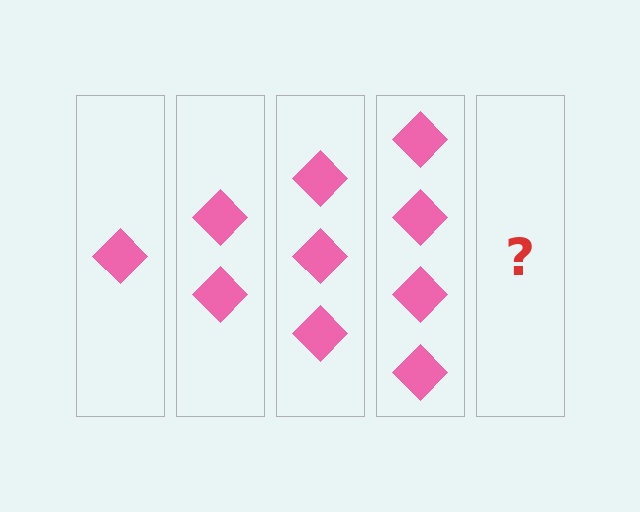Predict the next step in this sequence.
The next step is 5 diamonds.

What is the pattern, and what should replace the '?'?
The pattern is that each step adds one more diamond. The '?' should be 5 diamonds.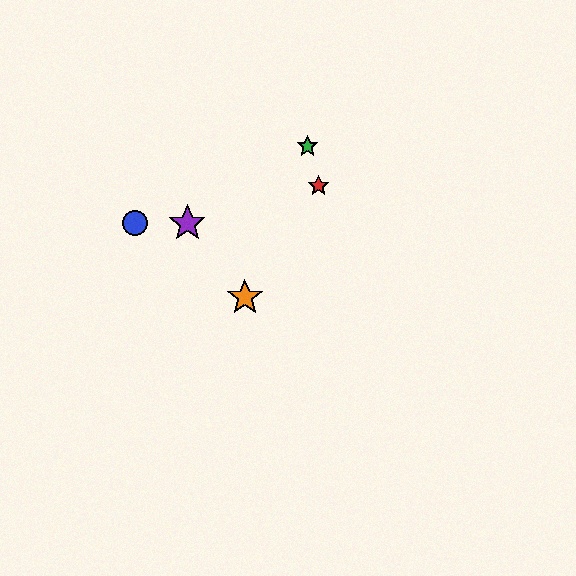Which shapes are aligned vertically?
The yellow star, the orange star are aligned vertically.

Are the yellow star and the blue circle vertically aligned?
No, the yellow star is at x≈245 and the blue circle is at x≈135.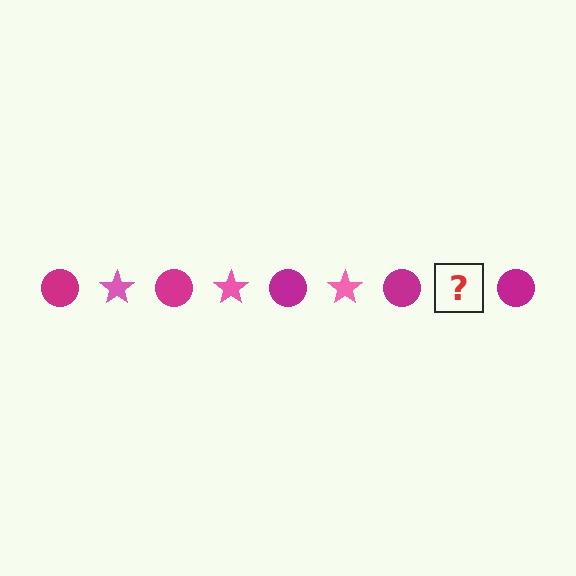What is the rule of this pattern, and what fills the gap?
The rule is that the pattern alternates between magenta circle and pink star. The gap should be filled with a pink star.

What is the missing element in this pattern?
The missing element is a pink star.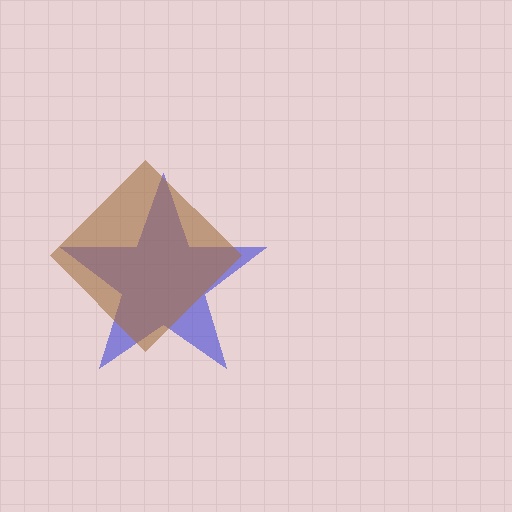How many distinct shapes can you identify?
There are 2 distinct shapes: a blue star, a brown diamond.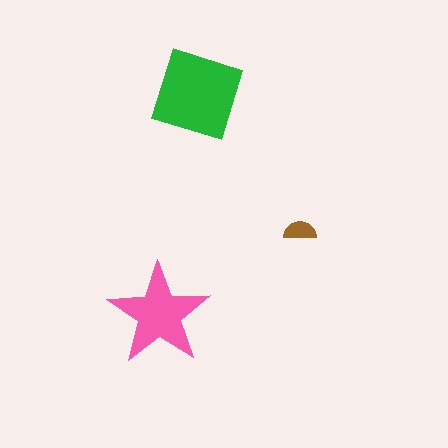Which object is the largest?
The green square.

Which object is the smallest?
The brown semicircle.